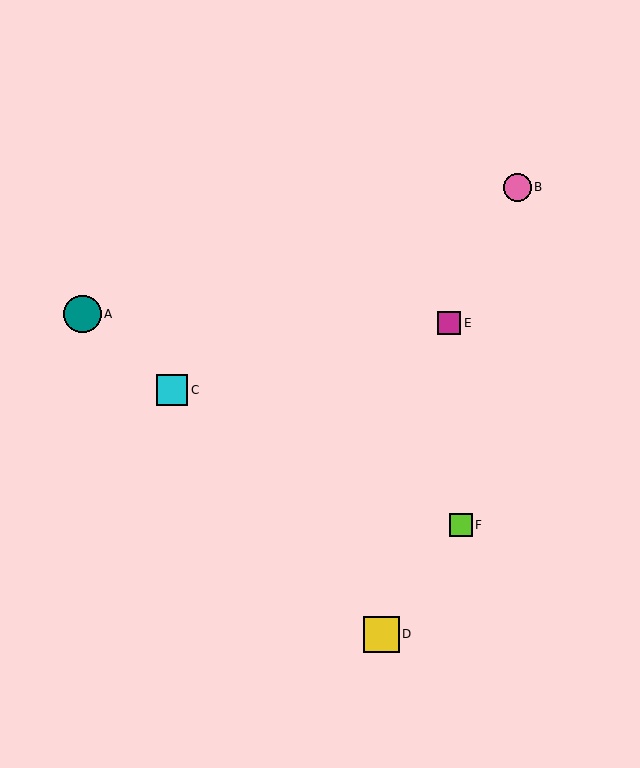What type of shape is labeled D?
Shape D is a yellow square.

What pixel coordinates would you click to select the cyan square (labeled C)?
Click at (172, 390) to select the cyan square C.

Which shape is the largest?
The teal circle (labeled A) is the largest.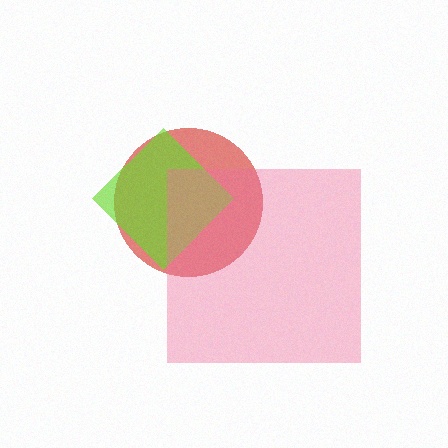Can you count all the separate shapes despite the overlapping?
Yes, there are 3 separate shapes.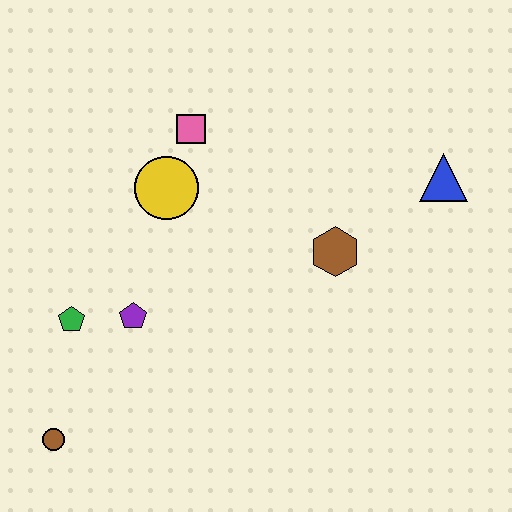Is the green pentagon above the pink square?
No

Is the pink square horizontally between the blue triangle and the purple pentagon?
Yes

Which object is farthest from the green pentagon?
The blue triangle is farthest from the green pentagon.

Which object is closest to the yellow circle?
The pink square is closest to the yellow circle.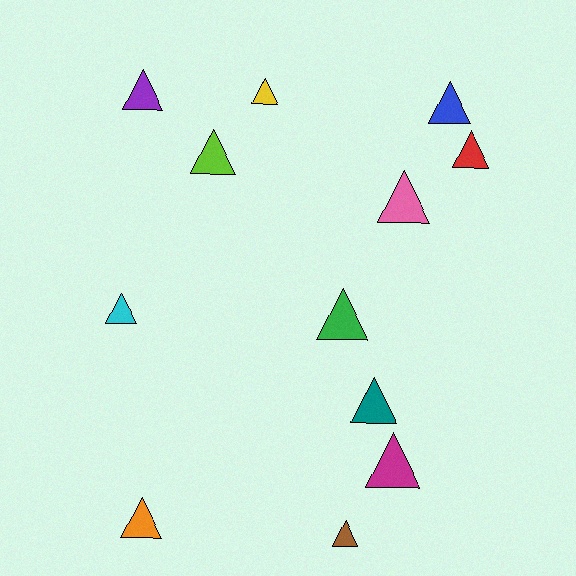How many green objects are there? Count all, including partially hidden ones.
There is 1 green object.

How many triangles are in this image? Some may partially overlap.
There are 12 triangles.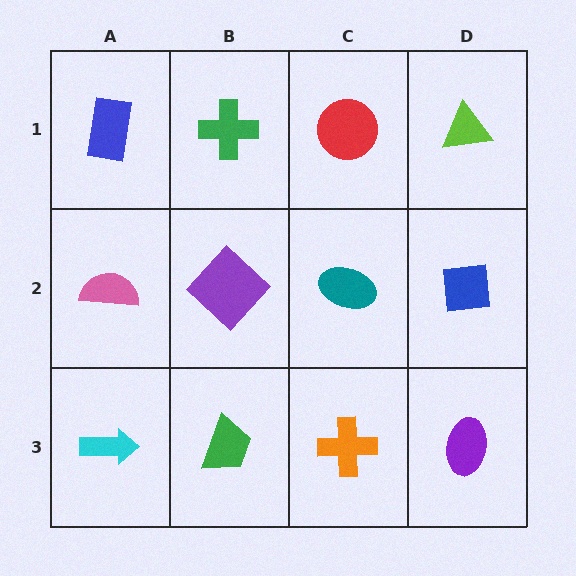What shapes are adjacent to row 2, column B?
A green cross (row 1, column B), a green trapezoid (row 3, column B), a pink semicircle (row 2, column A), a teal ellipse (row 2, column C).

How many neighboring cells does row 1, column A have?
2.